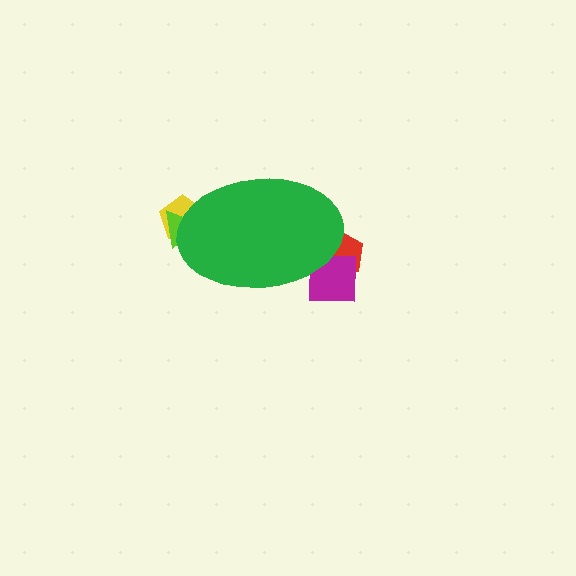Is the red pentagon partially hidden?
Yes, the red pentagon is partially hidden behind the green ellipse.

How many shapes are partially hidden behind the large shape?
4 shapes are partially hidden.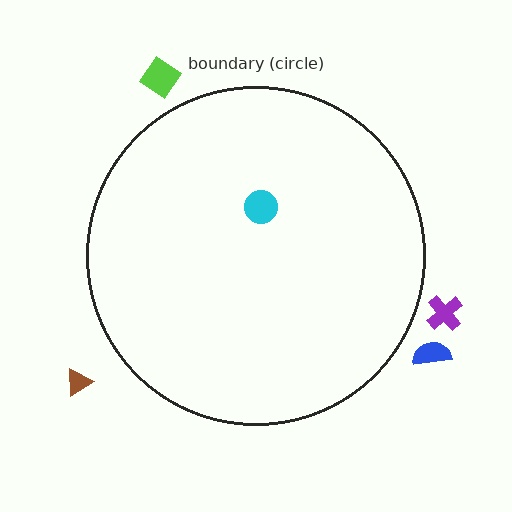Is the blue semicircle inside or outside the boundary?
Outside.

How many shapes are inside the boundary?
1 inside, 4 outside.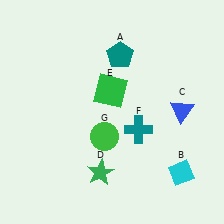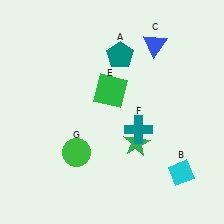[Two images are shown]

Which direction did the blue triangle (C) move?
The blue triangle (C) moved up.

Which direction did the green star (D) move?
The green star (D) moved right.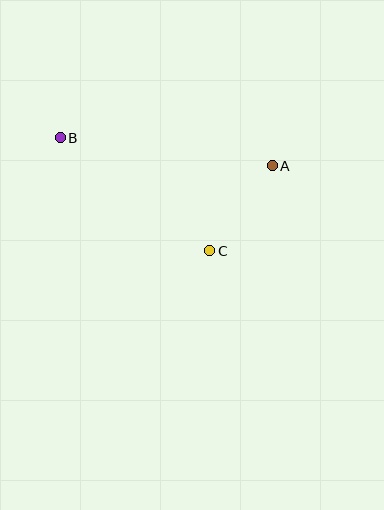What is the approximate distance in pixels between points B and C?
The distance between B and C is approximately 187 pixels.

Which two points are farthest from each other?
Points A and B are farthest from each other.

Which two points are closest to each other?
Points A and C are closest to each other.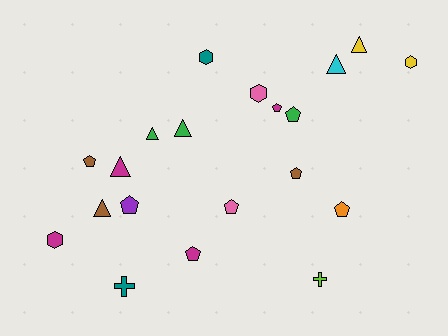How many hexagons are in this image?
There are 4 hexagons.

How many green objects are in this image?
There are 3 green objects.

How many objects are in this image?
There are 20 objects.